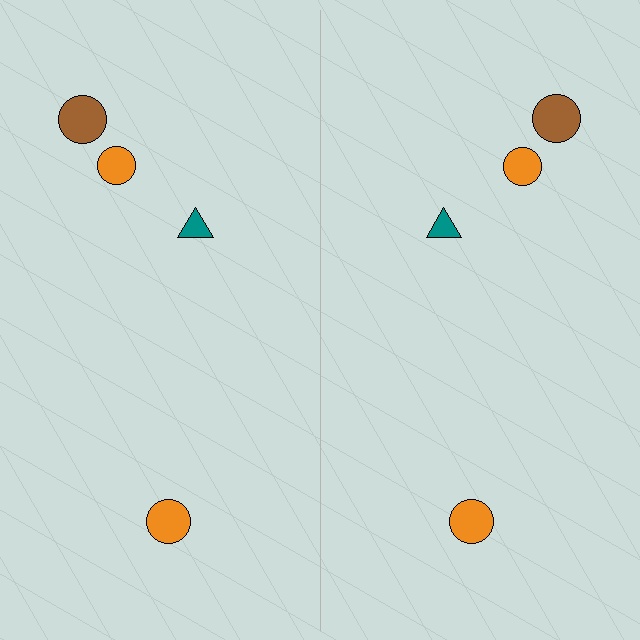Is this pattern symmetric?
Yes, this pattern has bilateral (reflection) symmetry.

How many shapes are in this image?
There are 8 shapes in this image.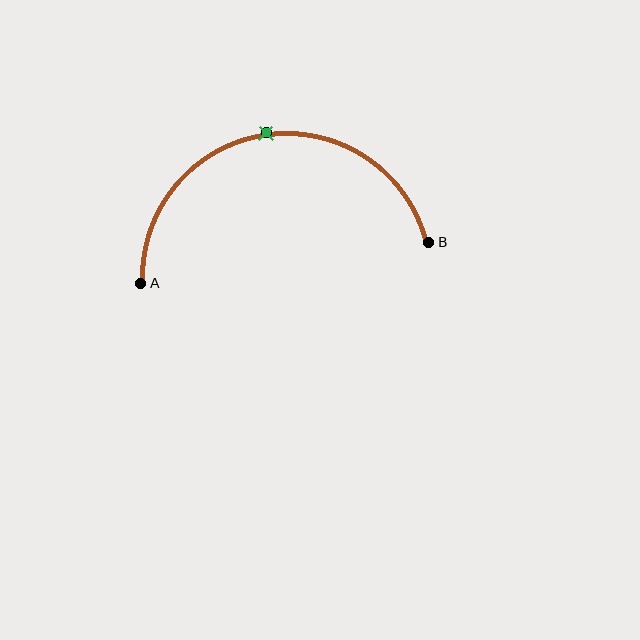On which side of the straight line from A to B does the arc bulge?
The arc bulges above the straight line connecting A and B.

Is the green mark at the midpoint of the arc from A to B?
Yes. The green mark lies on the arc at equal arc-length from both A and B — it is the arc midpoint.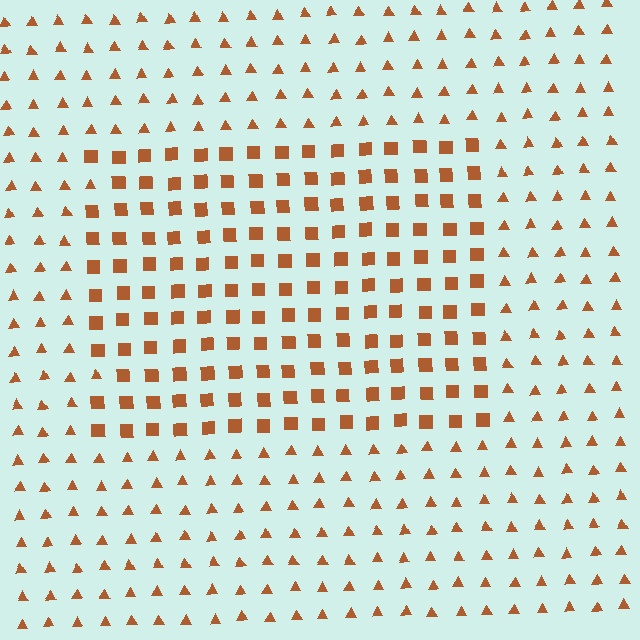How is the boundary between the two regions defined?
The boundary is defined by a change in element shape: squares inside vs. triangles outside. All elements share the same color and spacing.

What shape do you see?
I see a rectangle.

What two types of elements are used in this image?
The image uses squares inside the rectangle region and triangles outside it.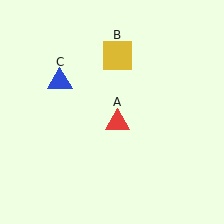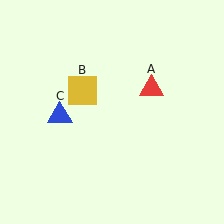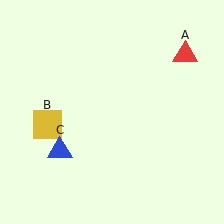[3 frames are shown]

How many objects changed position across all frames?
3 objects changed position: red triangle (object A), yellow square (object B), blue triangle (object C).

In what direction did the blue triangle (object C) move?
The blue triangle (object C) moved down.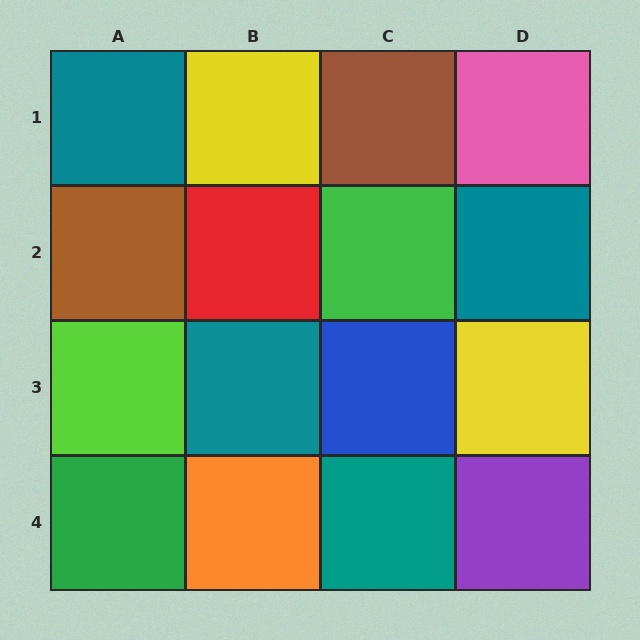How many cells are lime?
1 cell is lime.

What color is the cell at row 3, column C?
Blue.